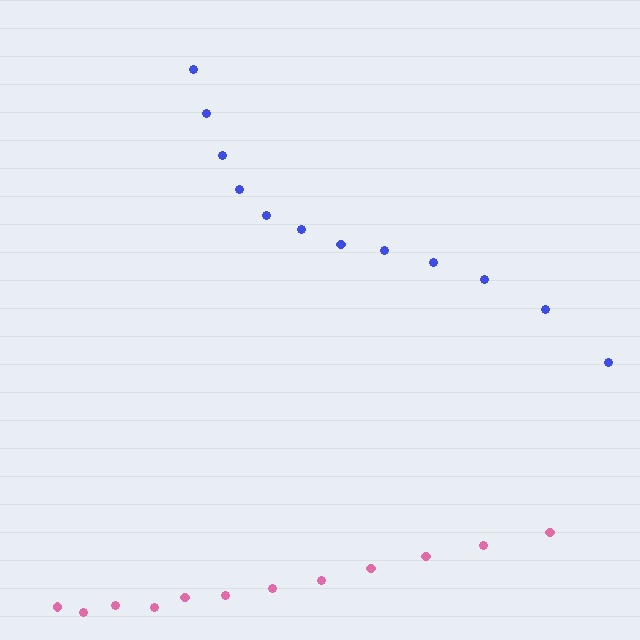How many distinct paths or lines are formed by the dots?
There are 2 distinct paths.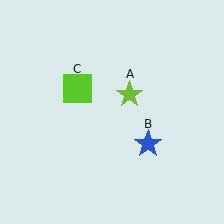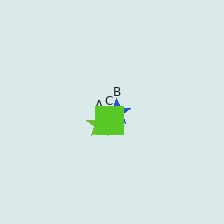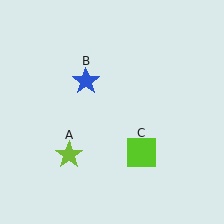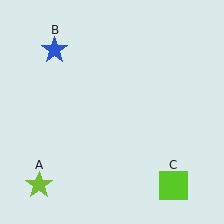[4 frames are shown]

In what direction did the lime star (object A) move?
The lime star (object A) moved down and to the left.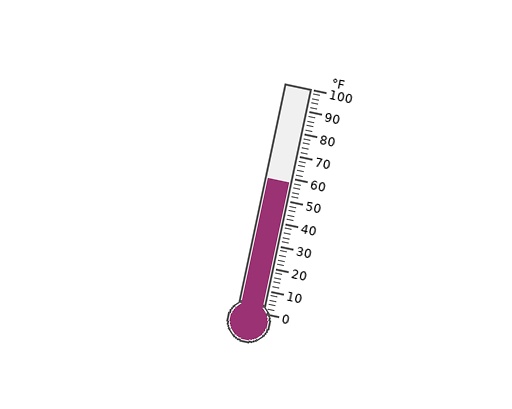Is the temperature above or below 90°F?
The temperature is below 90°F.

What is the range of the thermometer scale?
The thermometer scale ranges from 0°F to 100°F.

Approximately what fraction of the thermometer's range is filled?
The thermometer is filled to approximately 60% of its range.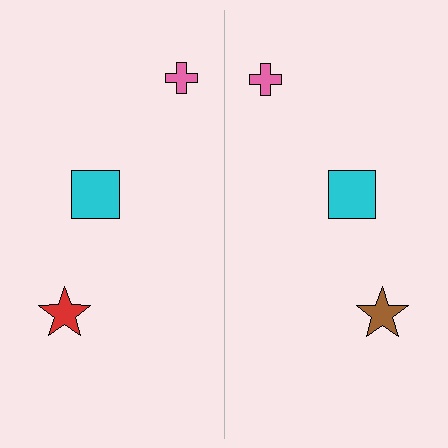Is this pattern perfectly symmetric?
No, the pattern is not perfectly symmetric. The brown star on the right side breaks the symmetry — its mirror counterpart is red.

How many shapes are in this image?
There are 6 shapes in this image.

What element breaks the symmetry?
The brown star on the right side breaks the symmetry — its mirror counterpart is red.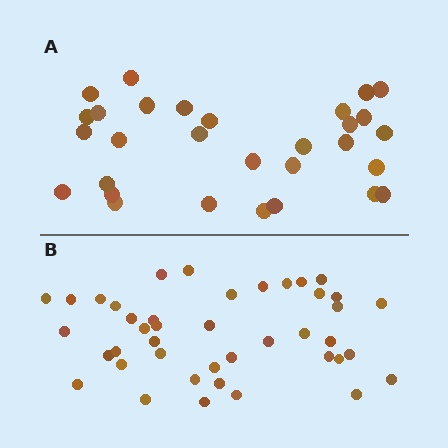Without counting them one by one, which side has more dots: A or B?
Region B (the bottom region) has more dots.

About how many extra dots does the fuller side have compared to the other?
Region B has roughly 12 or so more dots than region A.